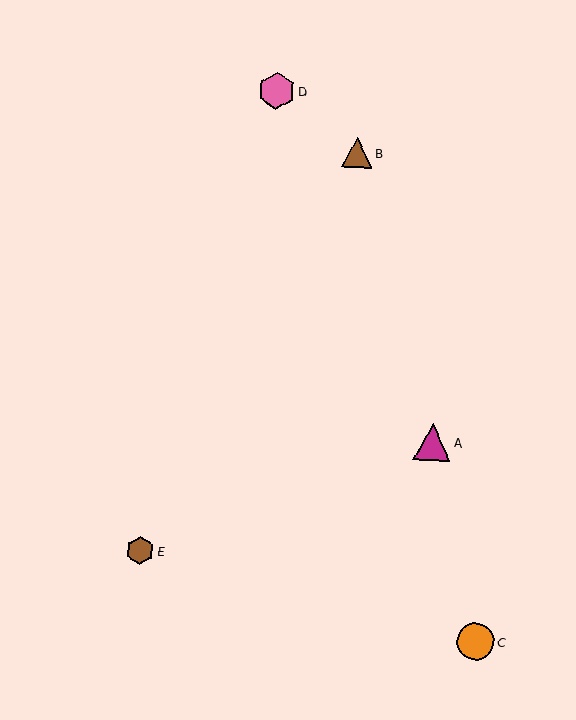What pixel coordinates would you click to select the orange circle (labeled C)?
Click at (476, 642) to select the orange circle C.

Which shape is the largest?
The pink hexagon (labeled D) is the largest.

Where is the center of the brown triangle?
The center of the brown triangle is at (357, 153).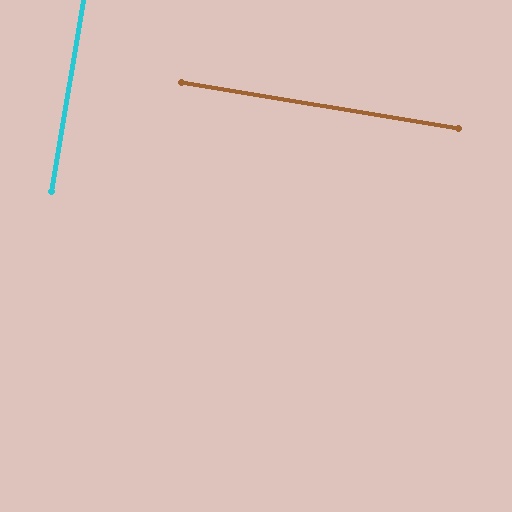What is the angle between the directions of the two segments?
Approximately 90 degrees.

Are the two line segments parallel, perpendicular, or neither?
Perpendicular — they meet at approximately 90°.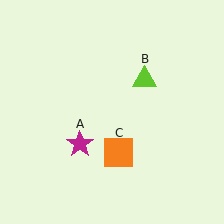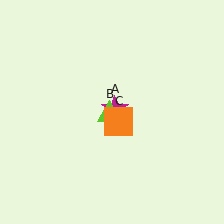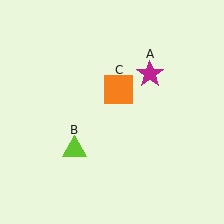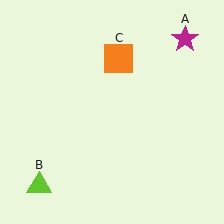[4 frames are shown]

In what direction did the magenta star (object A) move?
The magenta star (object A) moved up and to the right.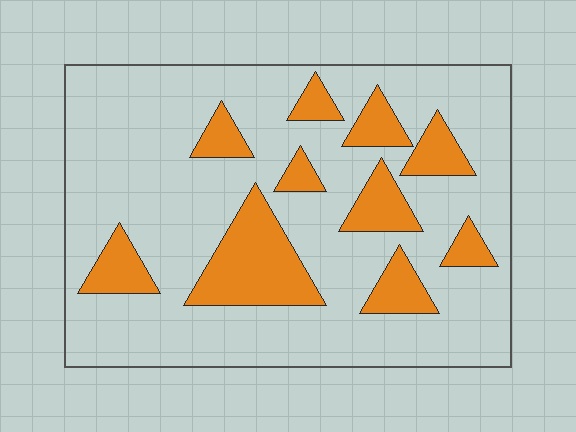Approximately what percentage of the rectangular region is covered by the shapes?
Approximately 20%.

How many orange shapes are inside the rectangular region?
10.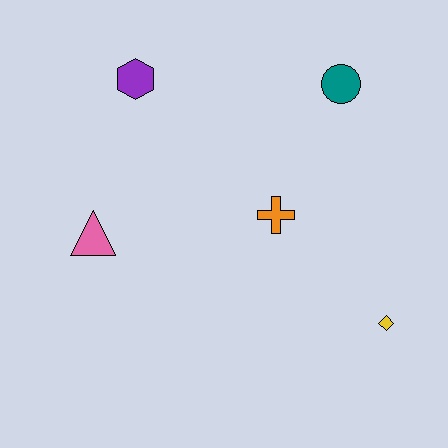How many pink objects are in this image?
There is 1 pink object.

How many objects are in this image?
There are 5 objects.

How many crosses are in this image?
There is 1 cross.